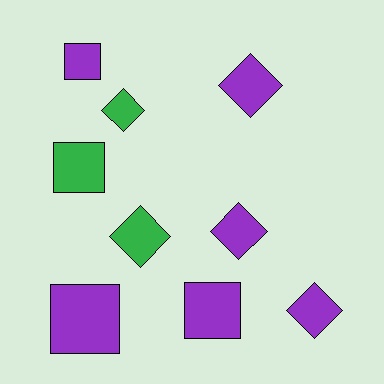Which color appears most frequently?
Purple, with 6 objects.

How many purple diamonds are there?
There are 3 purple diamonds.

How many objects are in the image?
There are 9 objects.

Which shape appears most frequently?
Diamond, with 5 objects.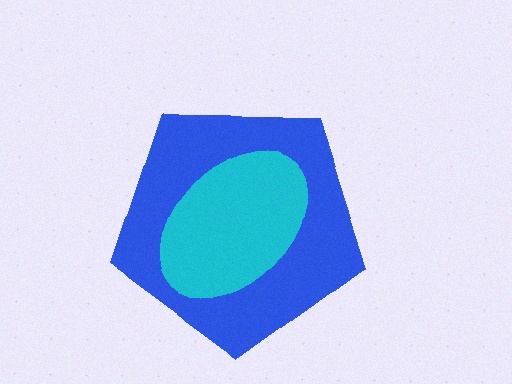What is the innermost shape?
The cyan ellipse.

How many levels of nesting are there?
2.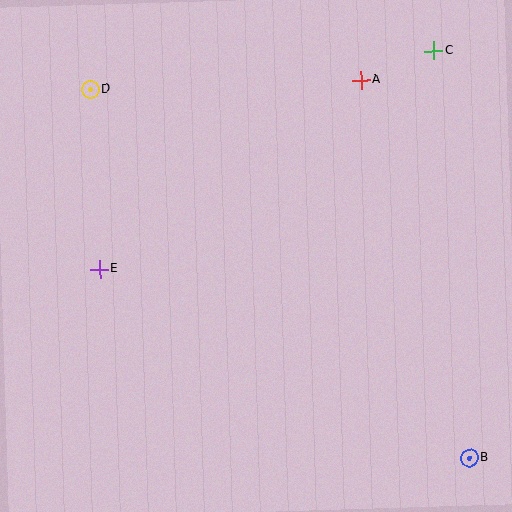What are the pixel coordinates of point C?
Point C is at (434, 51).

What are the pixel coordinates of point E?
Point E is at (100, 269).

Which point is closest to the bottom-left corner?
Point E is closest to the bottom-left corner.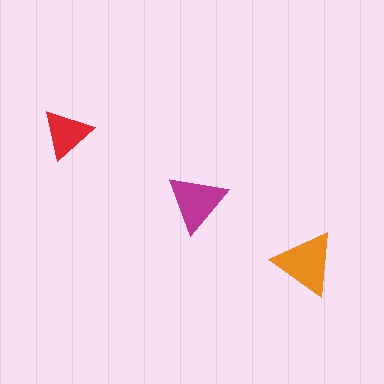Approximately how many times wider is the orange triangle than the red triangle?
About 1.5 times wider.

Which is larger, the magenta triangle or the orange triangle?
The orange one.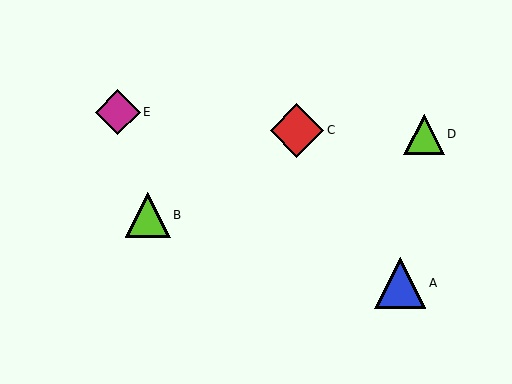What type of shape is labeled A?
Shape A is a blue triangle.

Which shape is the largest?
The red diamond (labeled C) is the largest.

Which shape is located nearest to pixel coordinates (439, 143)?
The lime triangle (labeled D) at (424, 134) is nearest to that location.